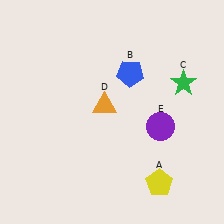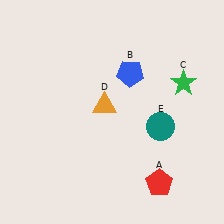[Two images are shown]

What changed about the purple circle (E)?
In Image 1, E is purple. In Image 2, it changed to teal.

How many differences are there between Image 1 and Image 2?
There are 2 differences between the two images.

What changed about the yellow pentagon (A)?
In Image 1, A is yellow. In Image 2, it changed to red.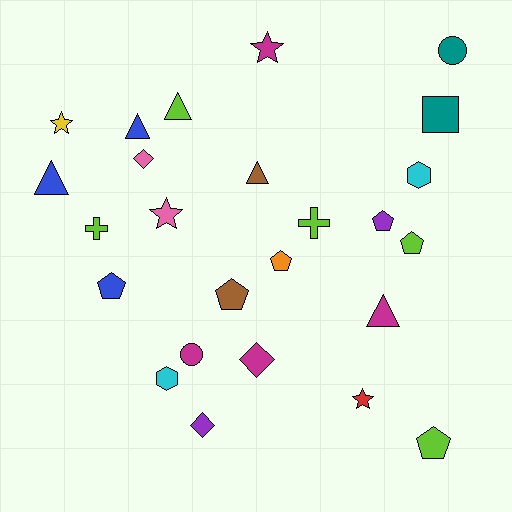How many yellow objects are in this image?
There is 1 yellow object.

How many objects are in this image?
There are 25 objects.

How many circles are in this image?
There are 2 circles.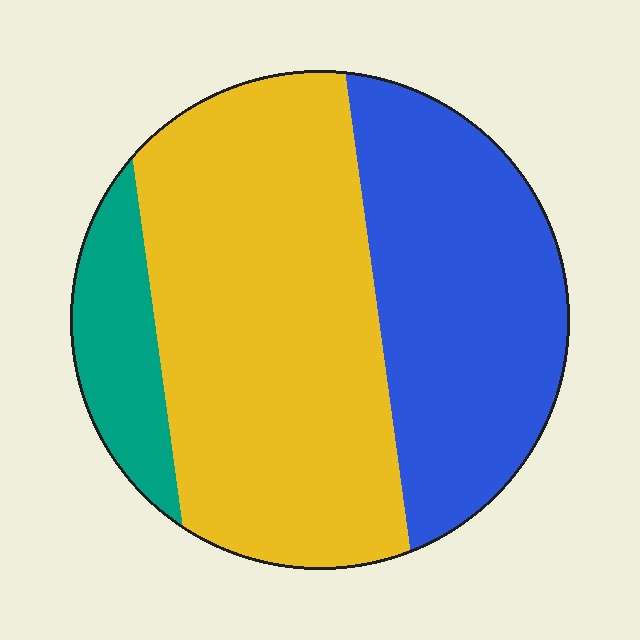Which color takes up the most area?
Yellow, at roughly 55%.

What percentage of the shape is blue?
Blue takes up about one third (1/3) of the shape.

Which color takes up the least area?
Teal, at roughly 10%.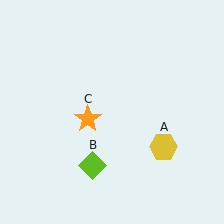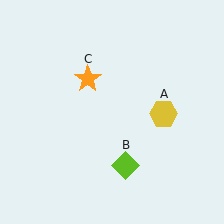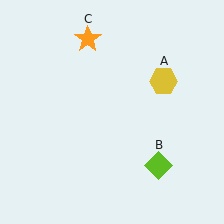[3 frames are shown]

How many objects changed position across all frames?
3 objects changed position: yellow hexagon (object A), lime diamond (object B), orange star (object C).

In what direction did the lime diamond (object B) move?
The lime diamond (object B) moved right.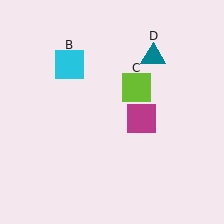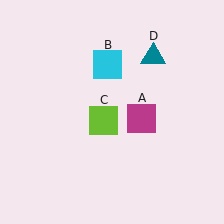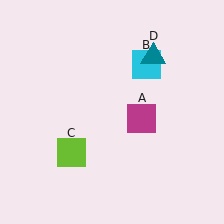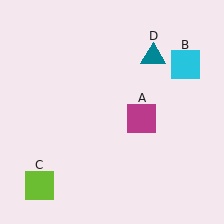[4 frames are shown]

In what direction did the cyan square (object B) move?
The cyan square (object B) moved right.